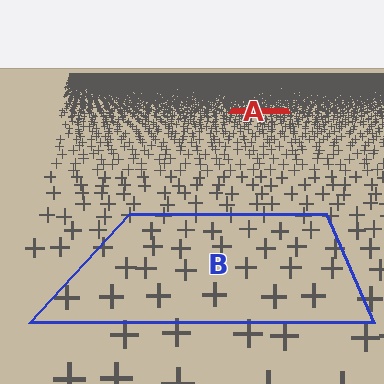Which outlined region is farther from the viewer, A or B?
Region A is farther from the viewer — the texture elements inside it appear smaller and more densely packed.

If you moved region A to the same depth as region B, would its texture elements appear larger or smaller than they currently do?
They would appear larger. At a closer depth, the same texture elements are projected at a bigger on-screen size.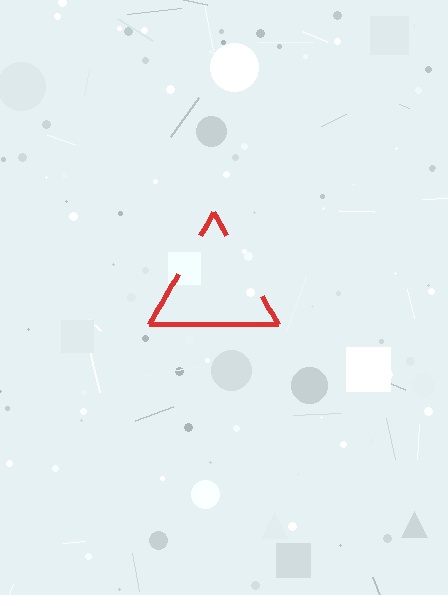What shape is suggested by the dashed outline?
The dashed outline suggests a triangle.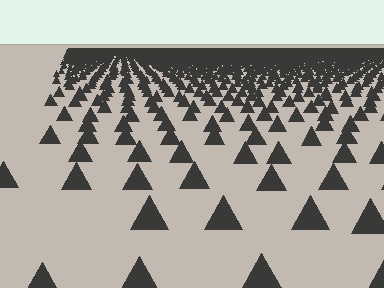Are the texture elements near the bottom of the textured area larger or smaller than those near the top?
Larger. Near the bottom, elements are closer to the viewer and appear at a bigger on-screen size.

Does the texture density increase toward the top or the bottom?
Density increases toward the top.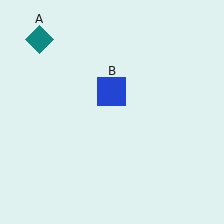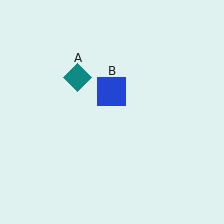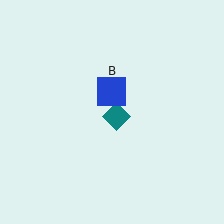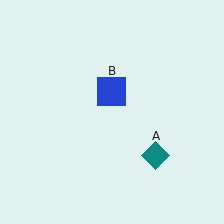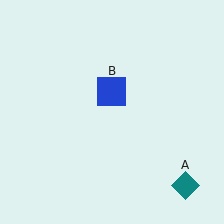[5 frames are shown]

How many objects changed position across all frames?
1 object changed position: teal diamond (object A).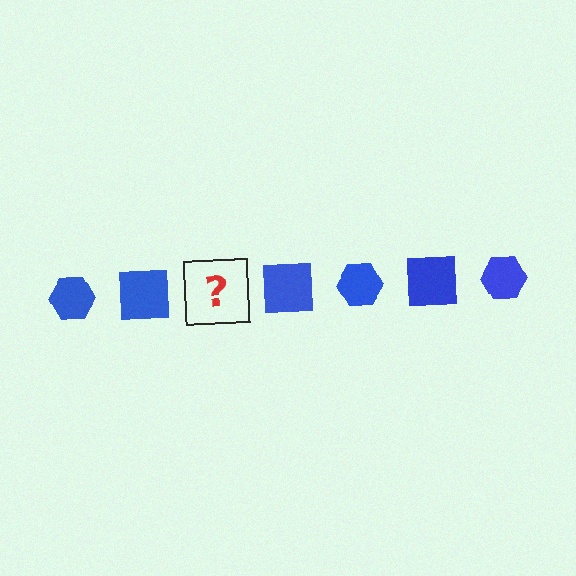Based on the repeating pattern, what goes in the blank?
The blank should be a blue hexagon.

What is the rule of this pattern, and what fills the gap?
The rule is that the pattern cycles through hexagon, square shapes in blue. The gap should be filled with a blue hexagon.